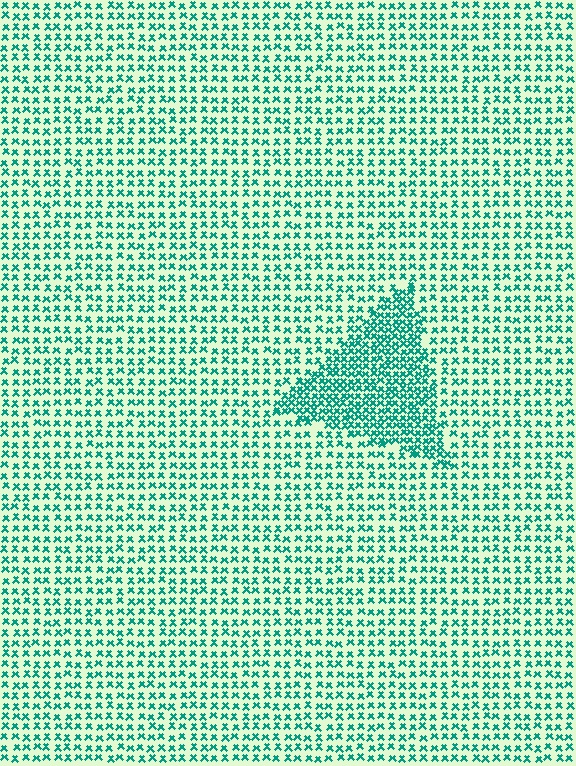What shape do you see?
I see a triangle.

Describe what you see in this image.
The image contains small teal elements arranged at two different densities. A triangle-shaped region is visible where the elements are more densely packed than the surrounding area.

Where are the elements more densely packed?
The elements are more densely packed inside the triangle boundary.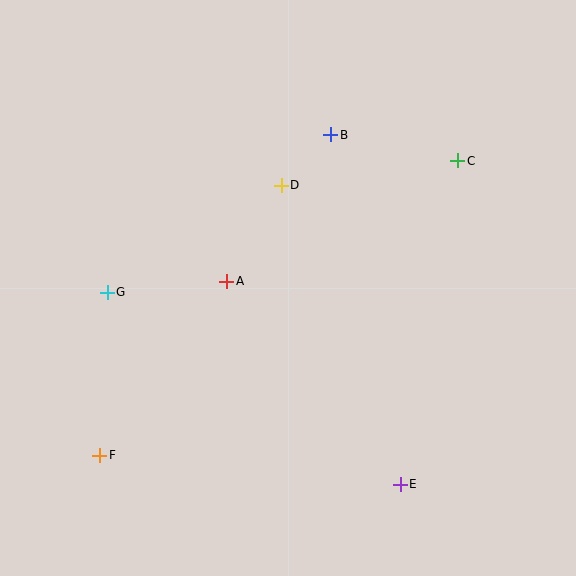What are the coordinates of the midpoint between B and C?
The midpoint between B and C is at (394, 148).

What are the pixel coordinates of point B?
Point B is at (331, 135).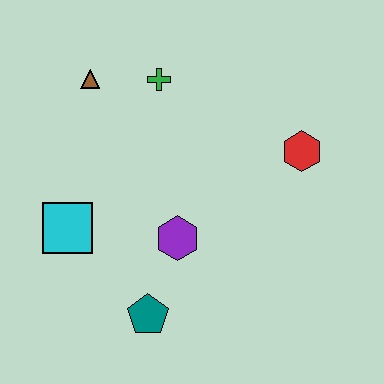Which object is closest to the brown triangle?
The green cross is closest to the brown triangle.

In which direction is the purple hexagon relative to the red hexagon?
The purple hexagon is to the left of the red hexagon.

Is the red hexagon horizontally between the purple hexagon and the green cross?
No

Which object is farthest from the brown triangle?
The teal pentagon is farthest from the brown triangle.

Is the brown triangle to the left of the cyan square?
No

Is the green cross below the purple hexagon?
No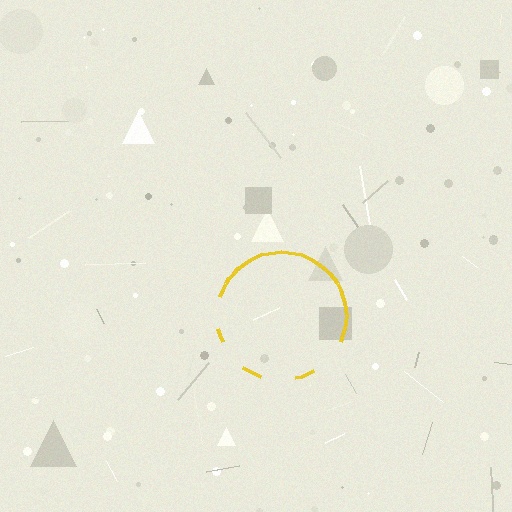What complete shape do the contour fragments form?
The contour fragments form a circle.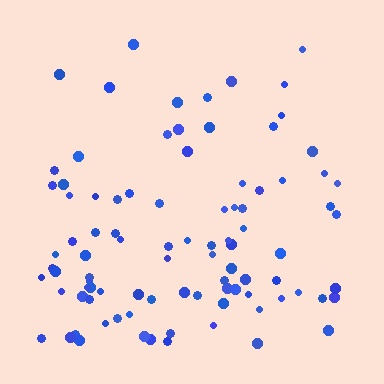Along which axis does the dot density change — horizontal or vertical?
Vertical.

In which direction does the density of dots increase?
From top to bottom, with the bottom side densest.